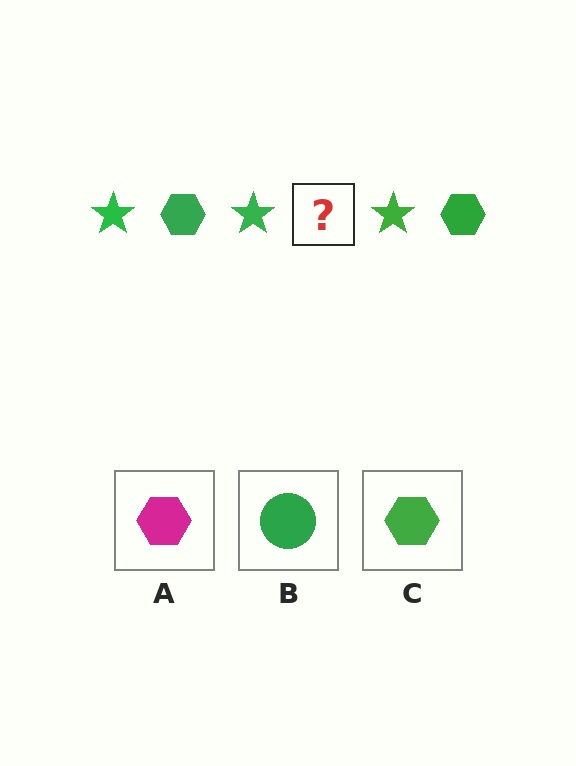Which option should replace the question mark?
Option C.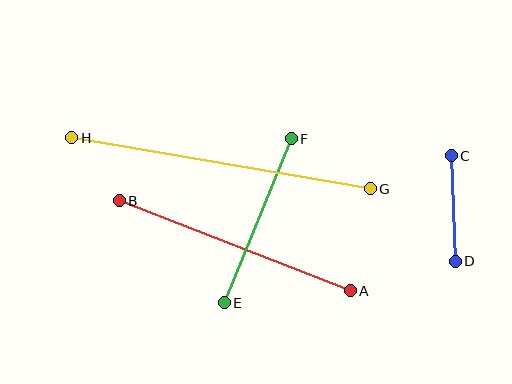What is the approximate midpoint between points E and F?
The midpoint is at approximately (258, 221) pixels.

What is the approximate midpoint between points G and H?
The midpoint is at approximately (221, 163) pixels.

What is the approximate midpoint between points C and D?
The midpoint is at approximately (453, 209) pixels.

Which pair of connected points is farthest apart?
Points G and H are farthest apart.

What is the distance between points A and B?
The distance is approximately 248 pixels.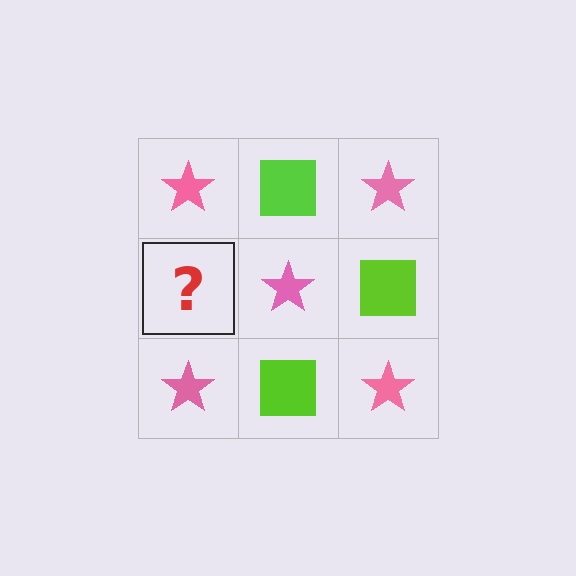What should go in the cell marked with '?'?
The missing cell should contain a lime square.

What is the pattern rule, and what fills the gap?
The rule is that it alternates pink star and lime square in a checkerboard pattern. The gap should be filled with a lime square.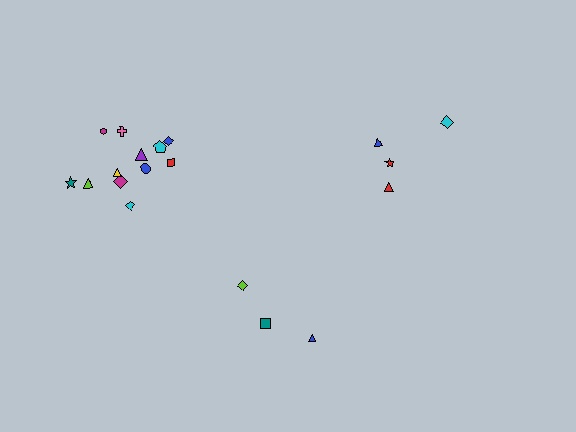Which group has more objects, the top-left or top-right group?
The top-left group.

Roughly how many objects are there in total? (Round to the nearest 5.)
Roughly 20 objects in total.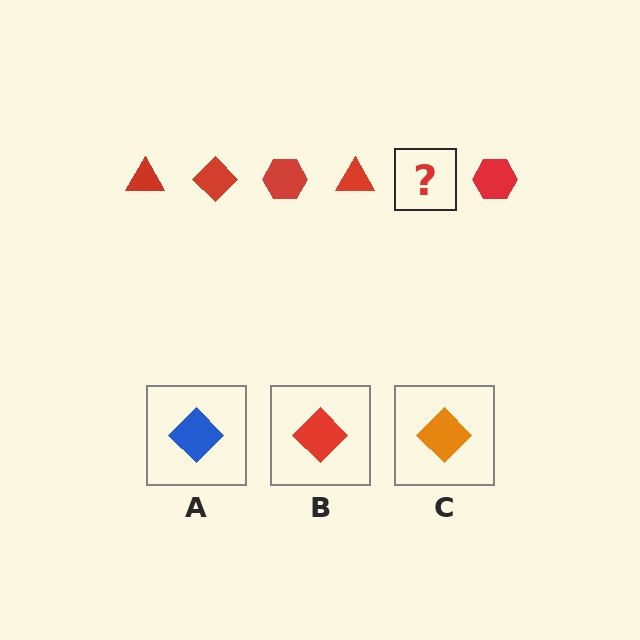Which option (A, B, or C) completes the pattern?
B.